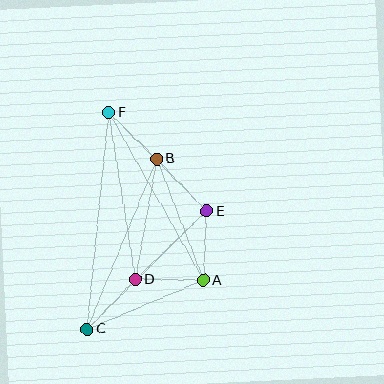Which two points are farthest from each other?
Points C and F are farthest from each other.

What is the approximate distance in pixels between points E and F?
The distance between E and F is approximately 139 pixels.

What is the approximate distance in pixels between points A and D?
The distance between A and D is approximately 68 pixels.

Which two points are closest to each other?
Points B and F are closest to each other.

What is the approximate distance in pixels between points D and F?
The distance between D and F is approximately 169 pixels.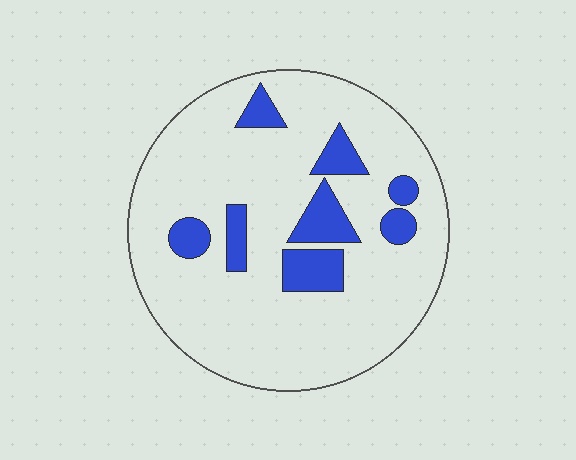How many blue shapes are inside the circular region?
8.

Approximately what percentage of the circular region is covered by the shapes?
Approximately 15%.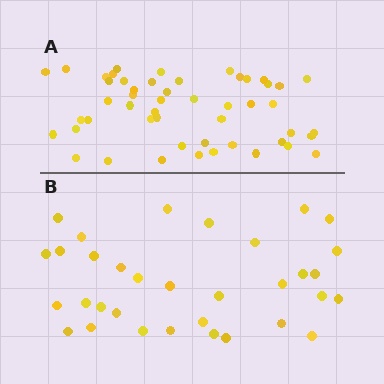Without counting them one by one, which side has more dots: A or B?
Region A (the top region) has more dots.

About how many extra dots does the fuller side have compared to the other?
Region A has approximately 15 more dots than region B.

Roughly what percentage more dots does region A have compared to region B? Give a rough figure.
About 50% more.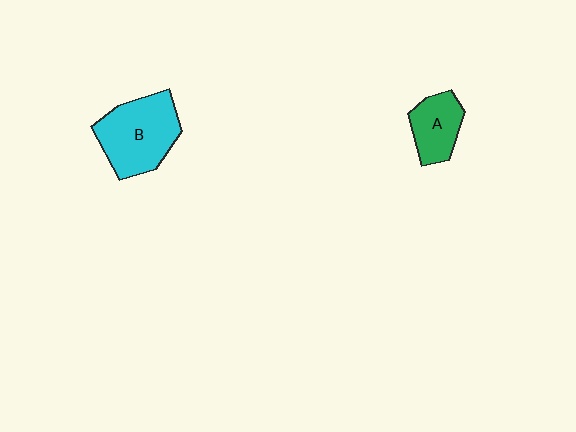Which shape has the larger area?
Shape B (cyan).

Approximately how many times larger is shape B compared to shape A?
Approximately 1.8 times.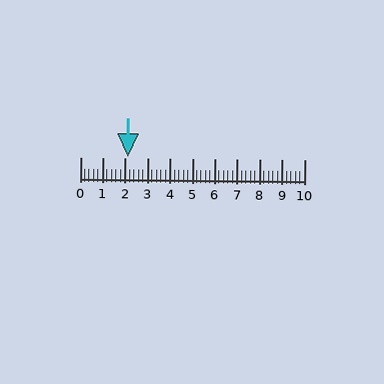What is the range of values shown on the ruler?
The ruler shows values from 0 to 10.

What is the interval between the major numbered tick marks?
The major tick marks are spaced 1 units apart.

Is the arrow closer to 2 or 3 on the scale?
The arrow is closer to 2.